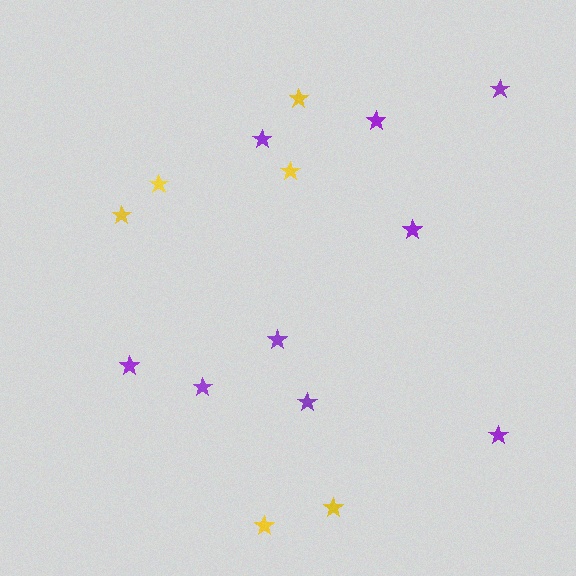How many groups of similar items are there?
There are 2 groups: one group of purple stars (9) and one group of yellow stars (6).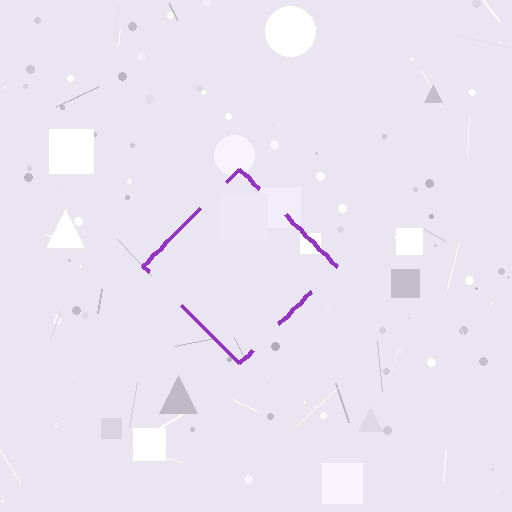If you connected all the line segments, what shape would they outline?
They would outline a diamond.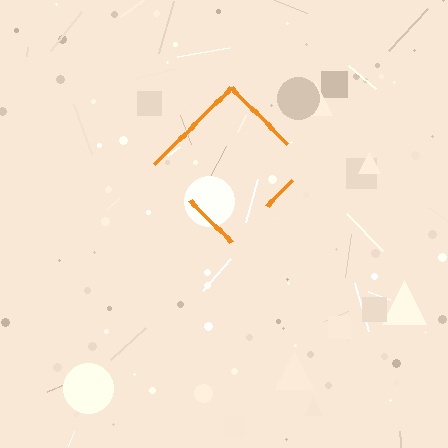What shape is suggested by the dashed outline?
The dashed outline suggests a diamond.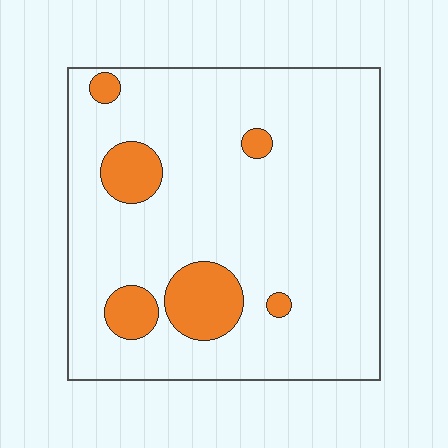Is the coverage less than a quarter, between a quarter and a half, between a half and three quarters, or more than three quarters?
Less than a quarter.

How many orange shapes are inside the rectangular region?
6.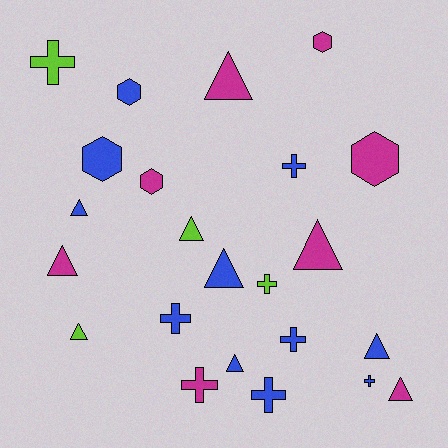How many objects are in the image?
There are 23 objects.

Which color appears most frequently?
Blue, with 11 objects.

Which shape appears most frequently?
Triangle, with 10 objects.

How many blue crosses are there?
There are 5 blue crosses.